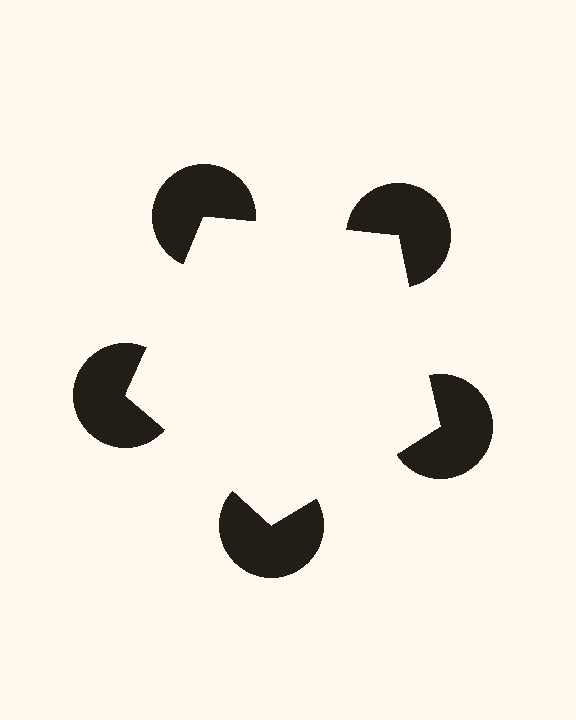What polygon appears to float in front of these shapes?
An illusory pentagon — its edges are inferred from the aligned wedge cuts in the pac-man discs, not physically drawn.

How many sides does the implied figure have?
5 sides.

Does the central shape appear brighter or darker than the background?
It typically appears slightly brighter than the background, even though no actual brightness change is drawn.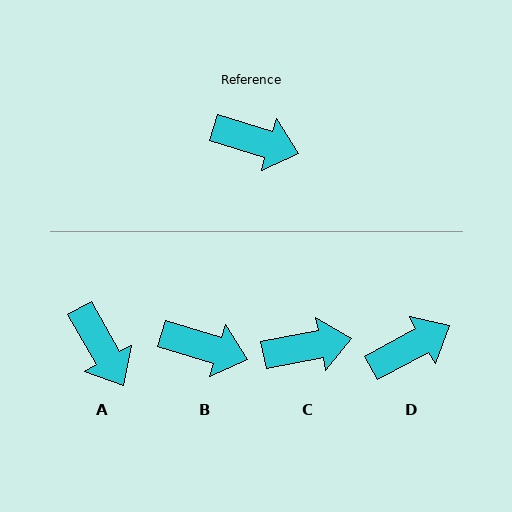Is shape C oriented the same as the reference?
No, it is off by about 28 degrees.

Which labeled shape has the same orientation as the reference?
B.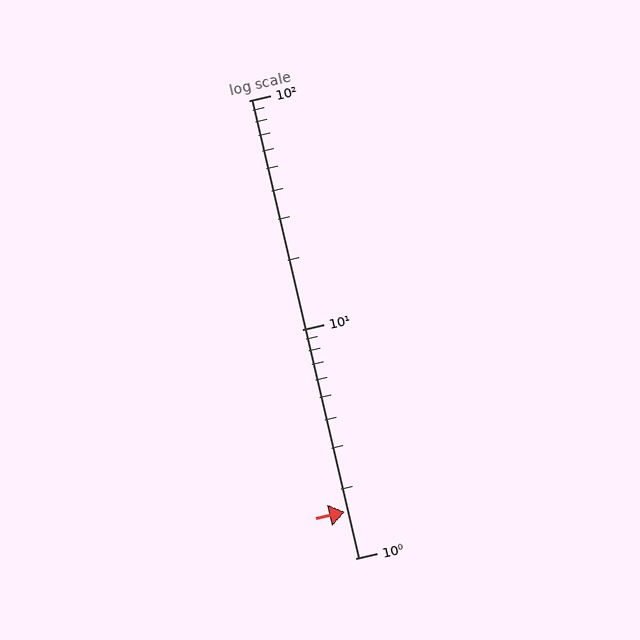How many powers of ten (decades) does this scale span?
The scale spans 2 decades, from 1 to 100.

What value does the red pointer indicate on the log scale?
The pointer indicates approximately 1.6.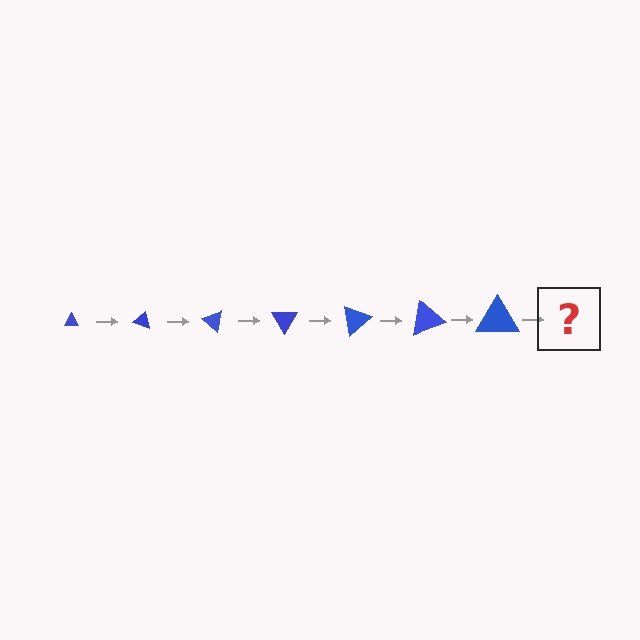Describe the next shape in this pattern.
It should be a triangle, larger than the previous one and rotated 140 degrees from the start.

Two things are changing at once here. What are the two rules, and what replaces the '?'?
The two rules are that the triangle grows larger each step and it rotates 20 degrees each step. The '?' should be a triangle, larger than the previous one and rotated 140 degrees from the start.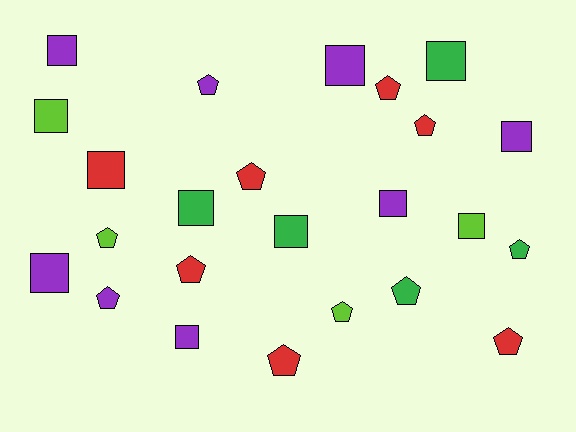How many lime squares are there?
There are 2 lime squares.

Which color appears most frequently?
Purple, with 8 objects.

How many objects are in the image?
There are 24 objects.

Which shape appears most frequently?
Pentagon, with 12 objects.